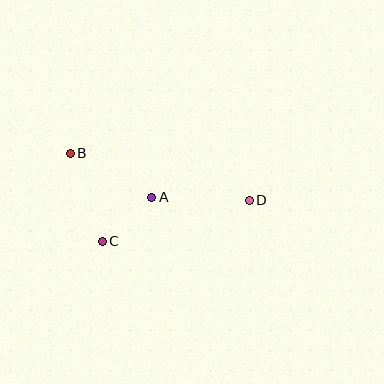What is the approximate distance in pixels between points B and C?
The distance between B and C is approximately 93 pixels.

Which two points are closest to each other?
Points A and C are closest to each other.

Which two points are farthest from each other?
Points B and D are farthest from each other.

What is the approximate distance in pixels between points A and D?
The distance between A and D is approximately 98 pixels.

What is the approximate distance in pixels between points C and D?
The distance between C and D is approximately 153 pixels.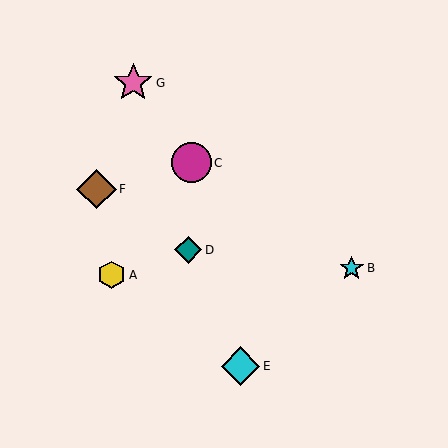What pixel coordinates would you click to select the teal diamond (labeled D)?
Click at (188, 250) to select the teal diamond D.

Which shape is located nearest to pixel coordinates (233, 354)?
The cyan diamond (labeled E) at (240, 366) is nearest to that location.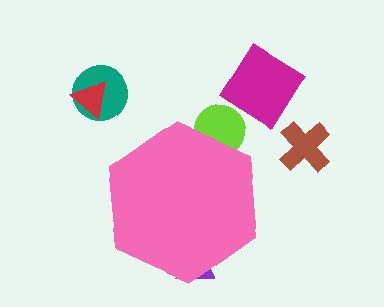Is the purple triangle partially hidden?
Yes, the purple triangle is partially hidden behind the pink hexagon.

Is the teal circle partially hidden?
No, the teal circle is fully visible.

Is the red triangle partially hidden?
No, the red triangle is fully visible.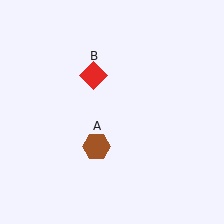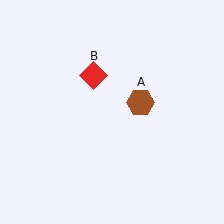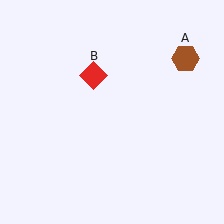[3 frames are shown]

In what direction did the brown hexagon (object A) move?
The brown hexagon (object A) moved up and to the right.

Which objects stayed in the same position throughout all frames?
Red diamond (object B) remained stationary.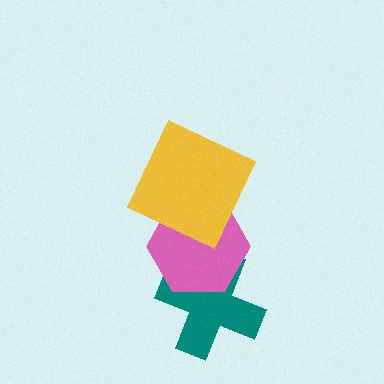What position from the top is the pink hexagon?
The pink hexagon is 2nd from the top.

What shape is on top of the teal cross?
The pink hexagon is on top of the teal cross.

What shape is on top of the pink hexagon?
The yellow square is on top of the pink hexagon.